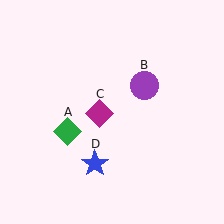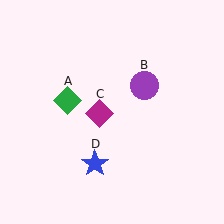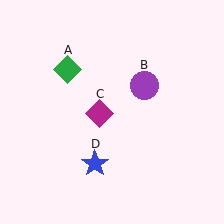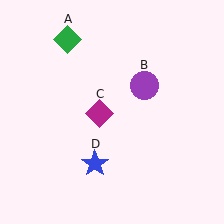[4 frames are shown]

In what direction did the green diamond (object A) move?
The green diamond (object A) moved up.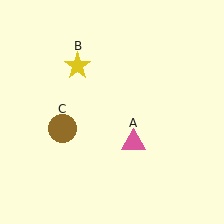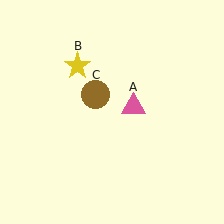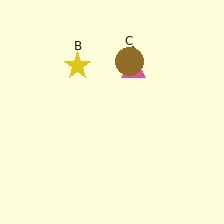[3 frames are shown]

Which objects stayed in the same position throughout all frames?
Yellow star (object B) remained stationary.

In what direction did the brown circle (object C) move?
The brown circle (object C) moved up and to the right.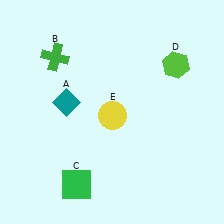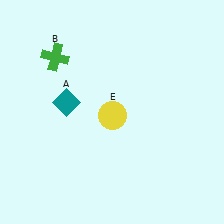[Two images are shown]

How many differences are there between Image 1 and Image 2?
There are 2 differences between the two images.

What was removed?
The lime hexagon (D), the green square (C) were removed in Image 2.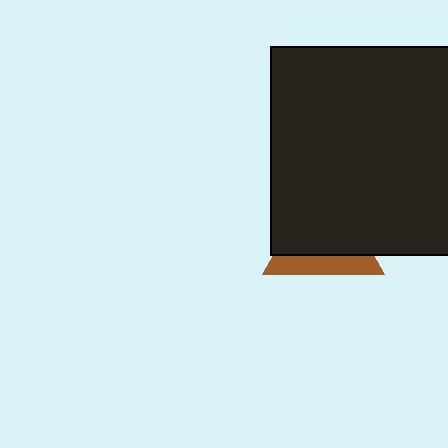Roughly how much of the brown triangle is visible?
A small part of it is visible (roughly 34%).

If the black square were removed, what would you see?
You would see the complete brown triangle.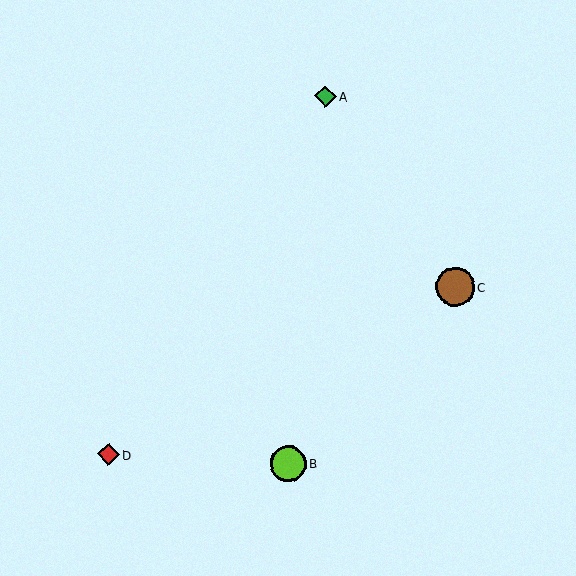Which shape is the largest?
The brown circle (labeled C) is the largest.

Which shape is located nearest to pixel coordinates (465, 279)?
The brown circle (labeled C) at (455, 286) is nearest to that location.